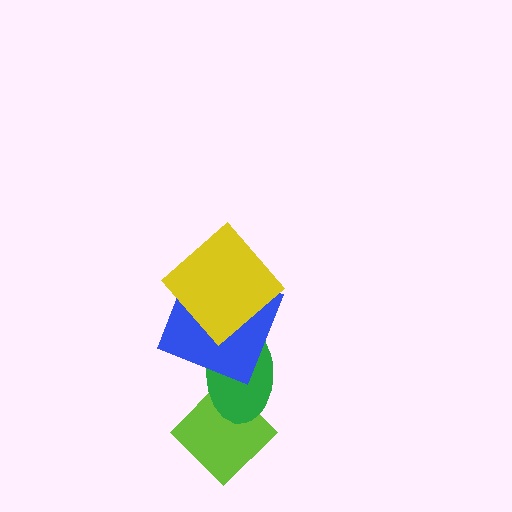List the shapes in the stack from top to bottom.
From top to bottom: the yellow diamond, the blue square, the green ellipse, the lime diamond.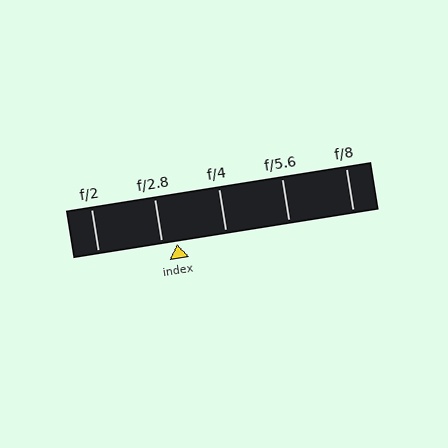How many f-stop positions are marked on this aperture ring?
There are 5 f-stop positions marked.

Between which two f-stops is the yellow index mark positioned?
The index mark is between f/2.8 and f/4.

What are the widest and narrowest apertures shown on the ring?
The widest aperture shown is f/2 and the narrowest is f/8.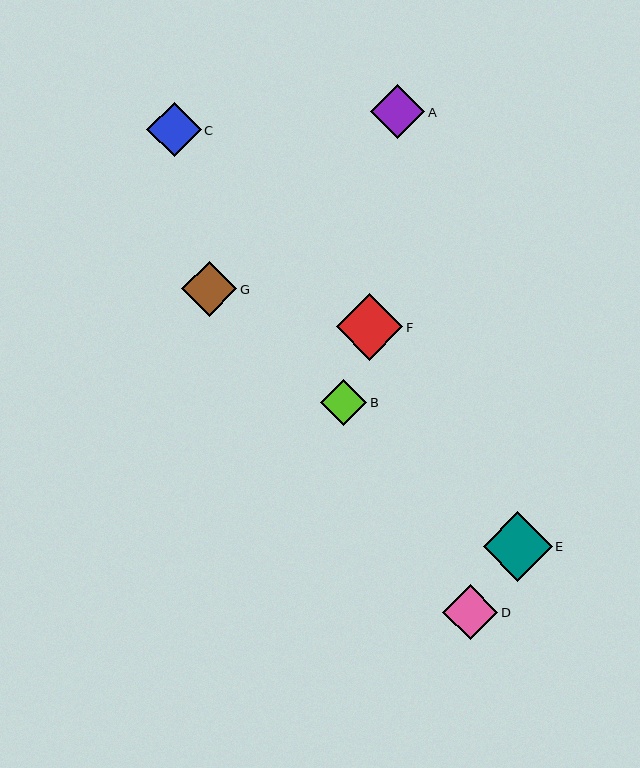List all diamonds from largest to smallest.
From largest to smallest: E, F, D, G, A, C, B.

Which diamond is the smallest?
Diamond B is the smallest with a size of approximately 46 pixels.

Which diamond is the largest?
Diamond E is the largest with a size of approximately 69 pixels.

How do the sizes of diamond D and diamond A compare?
Diamond D and diamond A are approximately the same size.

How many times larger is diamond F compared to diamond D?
Diamond F is approximately 1.2 times the size of diamond D.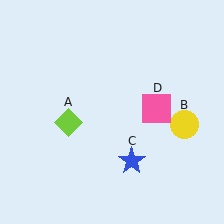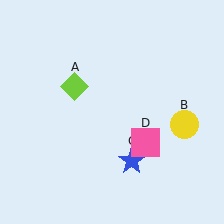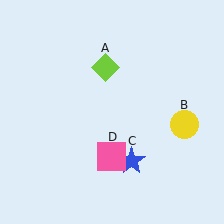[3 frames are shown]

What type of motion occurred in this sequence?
The lime diamond (object A), pink square (object D) rotated clockwise around the center of the scene.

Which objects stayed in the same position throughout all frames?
Yellow circle (object B) and blue star (object C) remained stationary.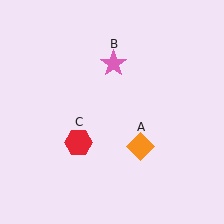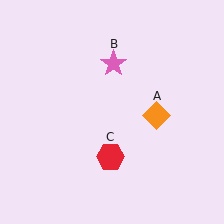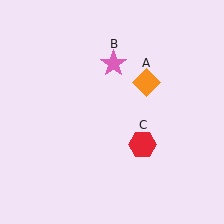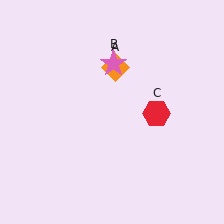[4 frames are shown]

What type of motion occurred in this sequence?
The orange diamond (object A), red hexagon (object C) rotated counterclockwise around the center of the scene.